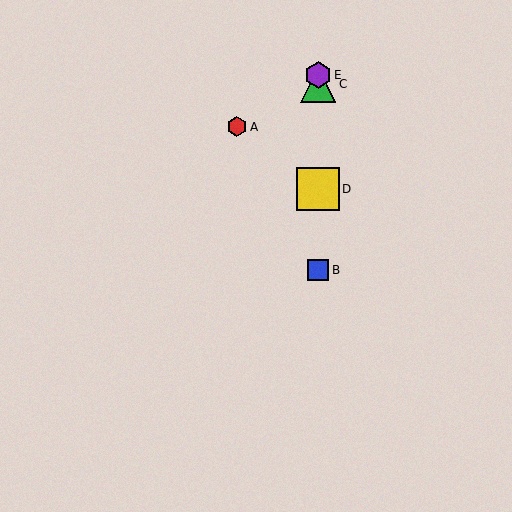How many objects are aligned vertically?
4 objects (B, C, D, E) are aligned vertically.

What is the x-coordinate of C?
Object C is at x≈318.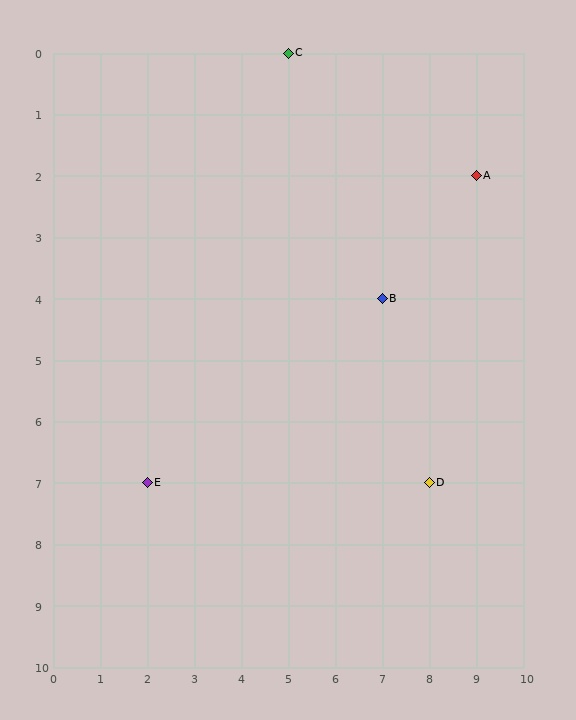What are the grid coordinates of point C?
Point C is at grid coordinates (5, 0).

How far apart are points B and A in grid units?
Points B and A are 2 columns and 2 rows apart (about 2.8 grid units diagonally).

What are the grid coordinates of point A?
Point A is at grid coordinates (9, 2).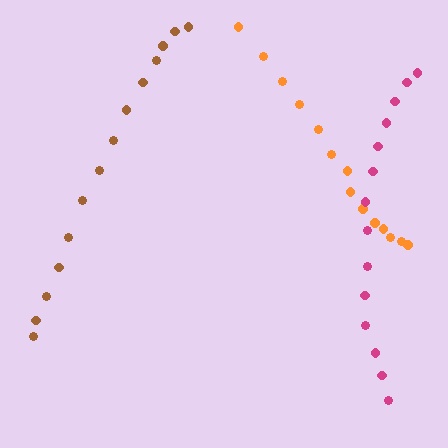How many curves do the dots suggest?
There are 3 distinct paths.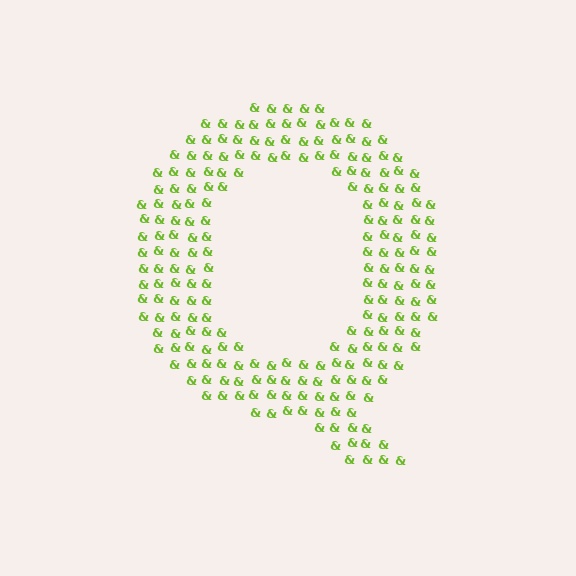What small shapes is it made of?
It is made of small ampersands.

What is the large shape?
The large shape is the letter Q.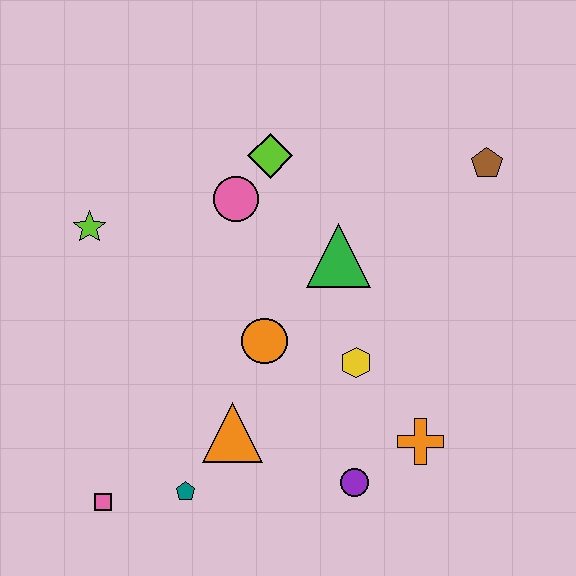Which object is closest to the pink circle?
The lime diamond is closest to the pink circle.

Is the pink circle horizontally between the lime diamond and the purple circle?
No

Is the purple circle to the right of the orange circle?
Yes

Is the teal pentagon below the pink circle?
Yes